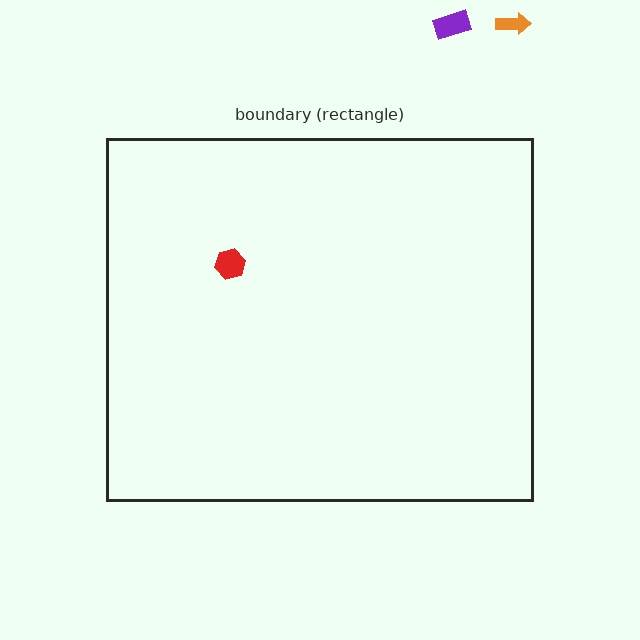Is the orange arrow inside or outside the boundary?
Outside.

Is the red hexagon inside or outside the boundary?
Inside.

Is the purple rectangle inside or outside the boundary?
Outside.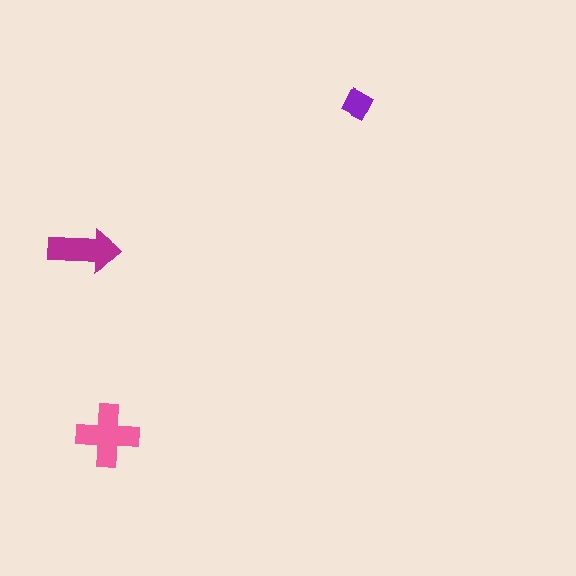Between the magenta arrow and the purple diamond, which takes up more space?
The magenta arrow.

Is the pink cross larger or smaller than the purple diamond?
Larger.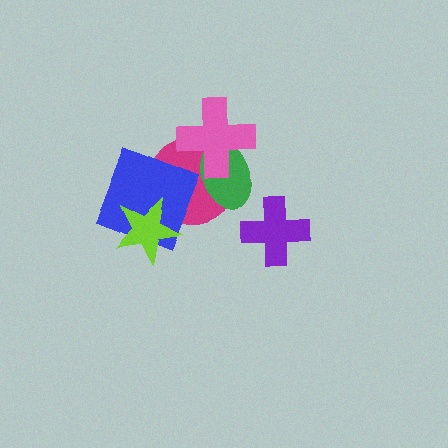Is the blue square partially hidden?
Yes, it is partially covered by another shape.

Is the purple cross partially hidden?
No, no other shape covers it.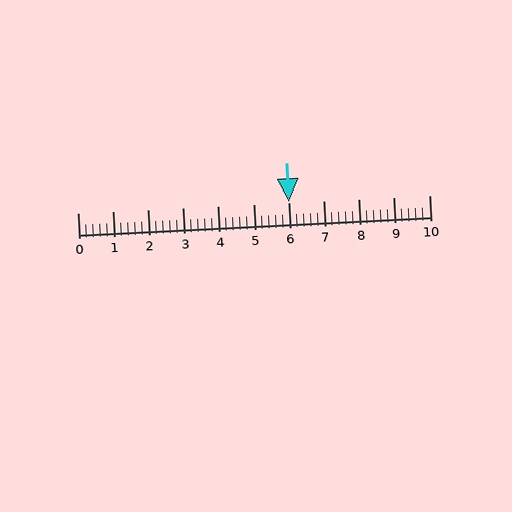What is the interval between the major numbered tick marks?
The major tick marks are spaced 1 units apart.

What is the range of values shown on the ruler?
The ruler shows values from 0 to 10.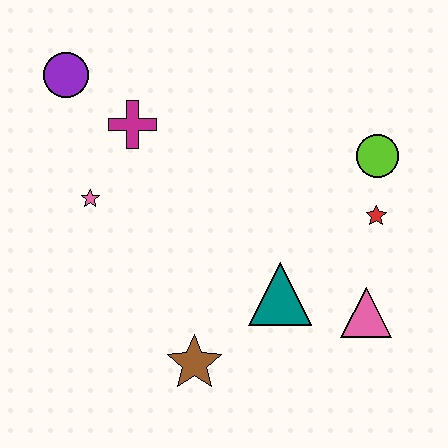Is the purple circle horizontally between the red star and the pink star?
No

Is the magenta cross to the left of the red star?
Yes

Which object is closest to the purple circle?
The magenta cross is closest to the purple circle.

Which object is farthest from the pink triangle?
The purple circle is farthest from the pink triangle.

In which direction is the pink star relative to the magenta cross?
The pink star is below the magenta cross.